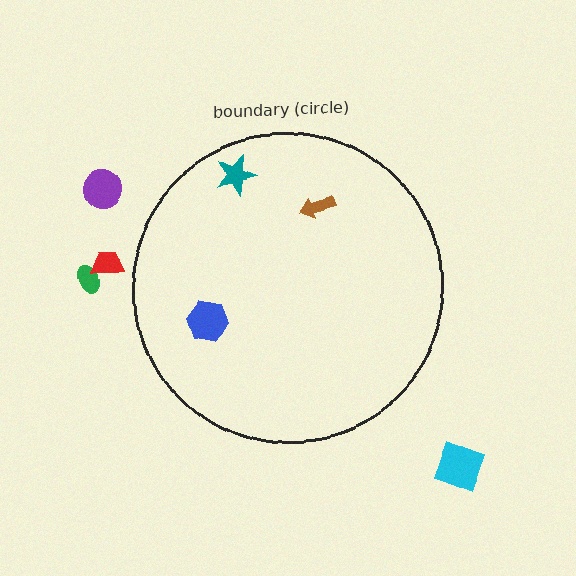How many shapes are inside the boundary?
3 inside, 4 outside.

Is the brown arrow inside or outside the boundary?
Inside.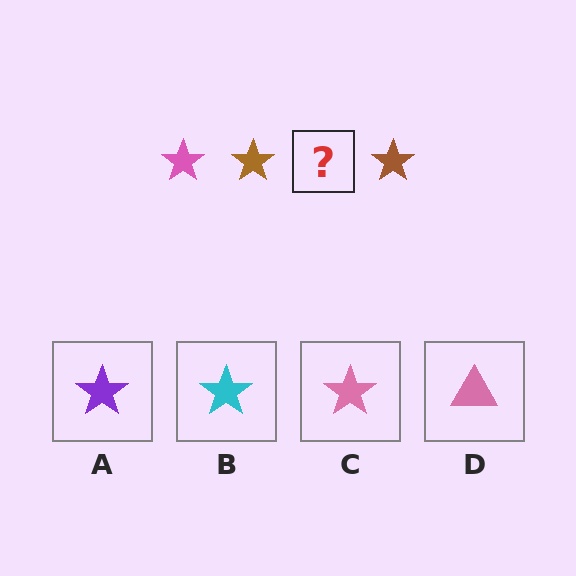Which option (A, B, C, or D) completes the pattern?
C.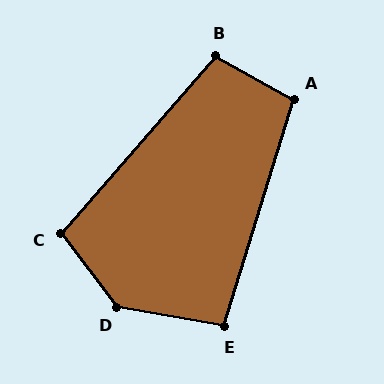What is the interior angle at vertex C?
Approximately 102 degrees (obtuse).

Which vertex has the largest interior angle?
D, at approximately 137 degrees.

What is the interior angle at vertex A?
Approximately 102 degrees (obtuse).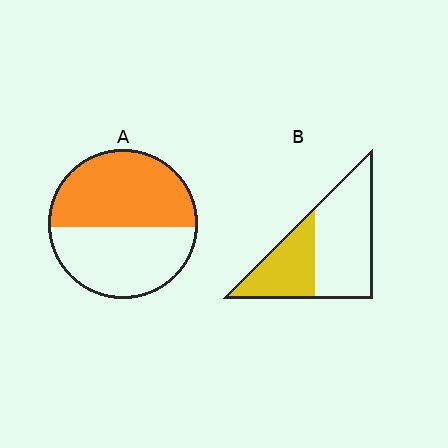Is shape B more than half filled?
No.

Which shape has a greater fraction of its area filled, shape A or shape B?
Shape A.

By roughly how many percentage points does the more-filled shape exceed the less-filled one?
By roughly 15 percentage points (A over B).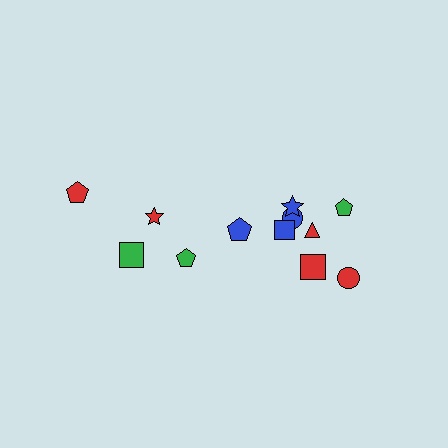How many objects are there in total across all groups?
There are 12 objects.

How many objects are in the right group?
There are 8 objects.